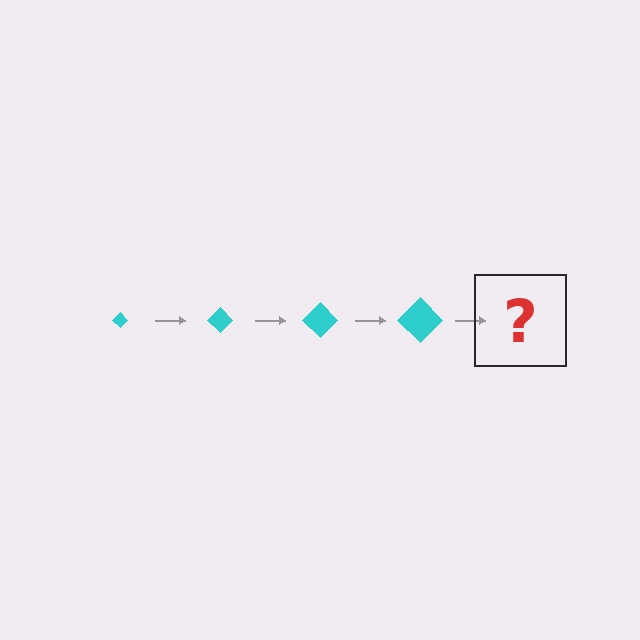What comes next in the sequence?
The next element should be a cyan diamond, larger than the previous one.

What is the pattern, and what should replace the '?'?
The pattern is that the diamond gets progressively larger each step. The '?' should be a cyan diamond, larger than the previous one.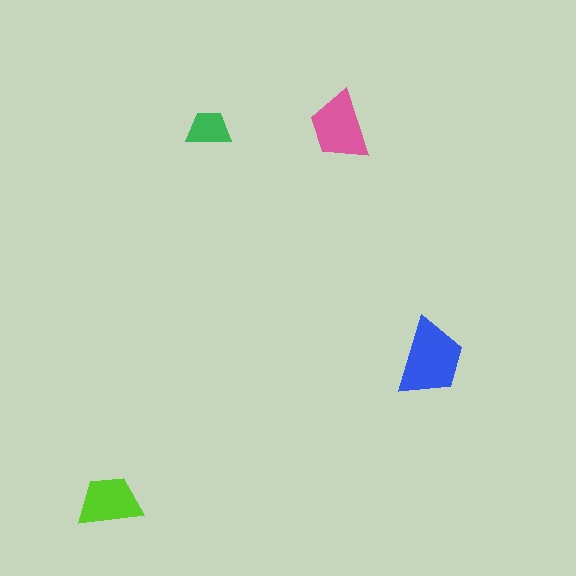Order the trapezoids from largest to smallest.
the blue one, the pink one, the lime one, the green one.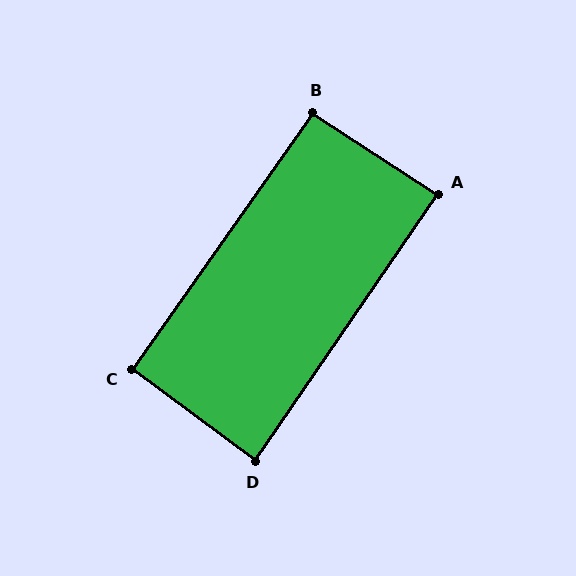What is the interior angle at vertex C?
Approximately 91 degrees (approximately right).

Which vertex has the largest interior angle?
B, at approximately 92 degrees.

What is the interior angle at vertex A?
Approximately 89 degrees (approximately right).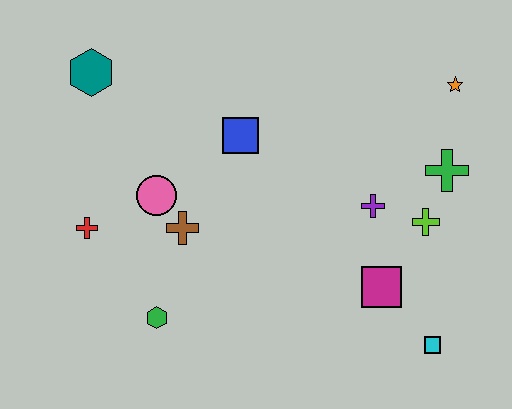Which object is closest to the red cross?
The pink circle is closest to the red cross.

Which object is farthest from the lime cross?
The teal hexagon is farthest from the lime cross.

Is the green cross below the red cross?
No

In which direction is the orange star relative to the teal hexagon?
The orange star is to the right of the teal hexagon.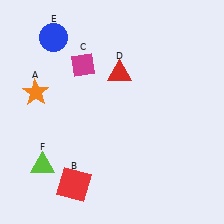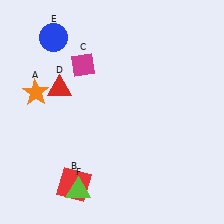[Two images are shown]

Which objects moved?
The objects that moved are: the red triangle (D), the lime triangle (F).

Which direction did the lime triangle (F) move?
The lime triangle (F) moved right.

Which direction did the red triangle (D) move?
The red triangle (D) moved left.